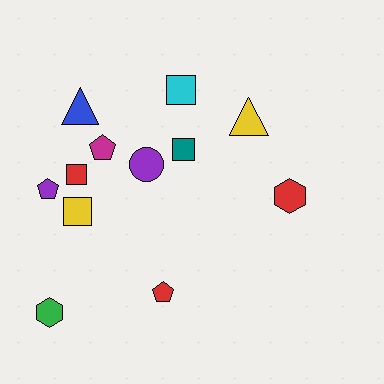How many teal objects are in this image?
There is 1 teal object.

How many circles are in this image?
There is 1 circle.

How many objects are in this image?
There are 12 objects.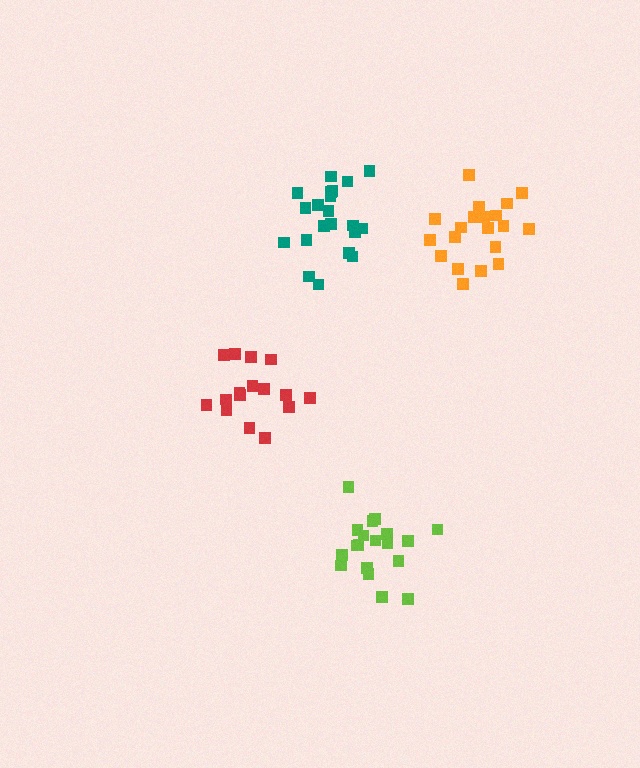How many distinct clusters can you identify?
There are 4 distinct clusters.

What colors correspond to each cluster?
The clusters are colored: red, teal, orange, lime.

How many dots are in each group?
Group 1: 16 dots, Group 2: 21 dots, Group 3: 21 dots, Group 4: 19 dots (77 total).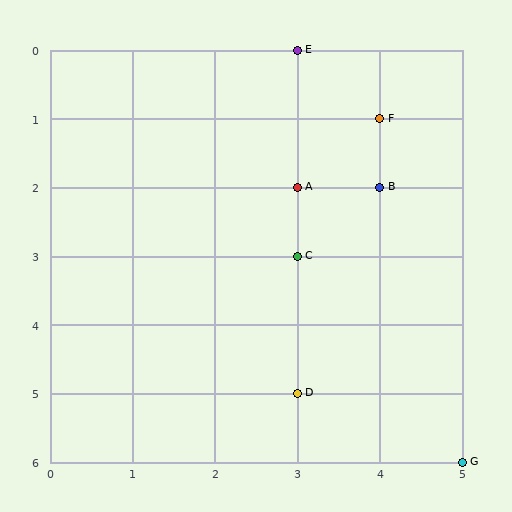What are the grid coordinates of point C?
Point C is at grid coordinates (3, 3).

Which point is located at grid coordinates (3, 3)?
Point C is at (3, 3).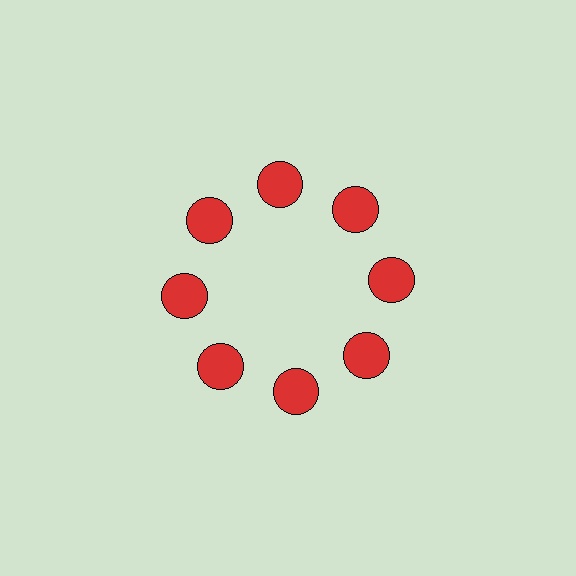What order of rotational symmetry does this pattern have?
This pattern has 8-fold rotational symmetry.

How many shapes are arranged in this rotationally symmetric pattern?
There are 8 shapes, arranged in 8 groups of 1.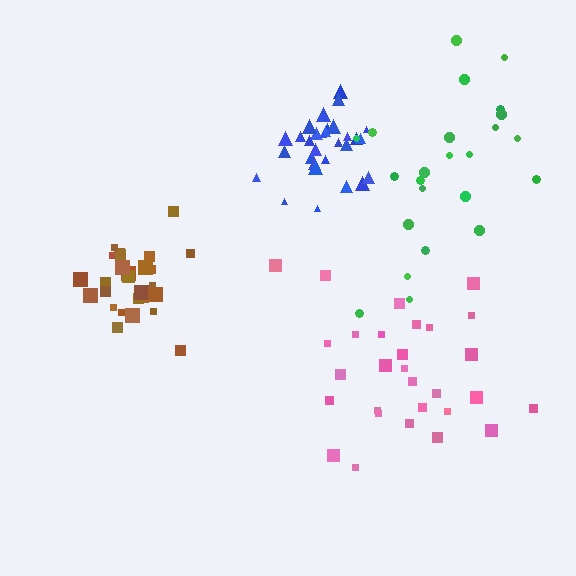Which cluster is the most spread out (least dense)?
Green.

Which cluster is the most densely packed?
Blue.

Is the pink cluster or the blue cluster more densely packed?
Blue.